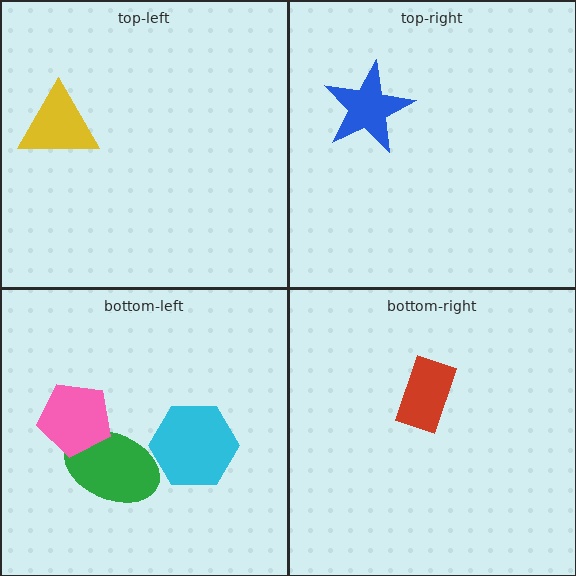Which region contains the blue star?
The top-right region.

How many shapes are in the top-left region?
1.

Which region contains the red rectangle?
The bottom-right region.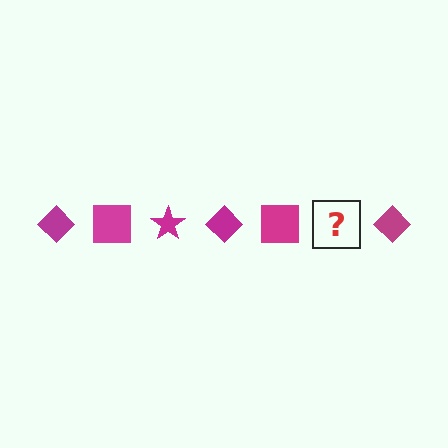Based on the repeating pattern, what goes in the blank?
The blank should be a magenta star.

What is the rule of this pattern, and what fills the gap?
The rule is that the pattern cycles through diamond, square, star shapes in magenta. The gap should be filled with a magenta star.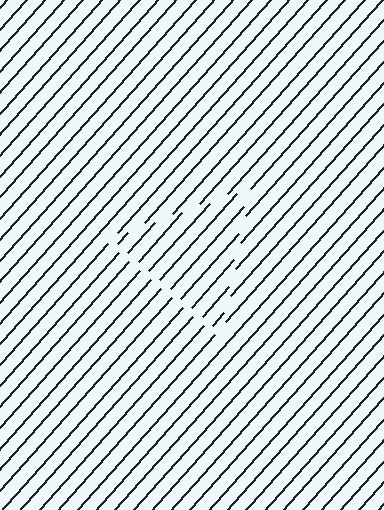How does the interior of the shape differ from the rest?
The interior of the shape contains the same grating, shifted by half a period — the contour is defined by the phase discontinuity where line-ends from the inner and outer gratings abut.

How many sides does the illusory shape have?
3 sides — the line-ends trace a triangle.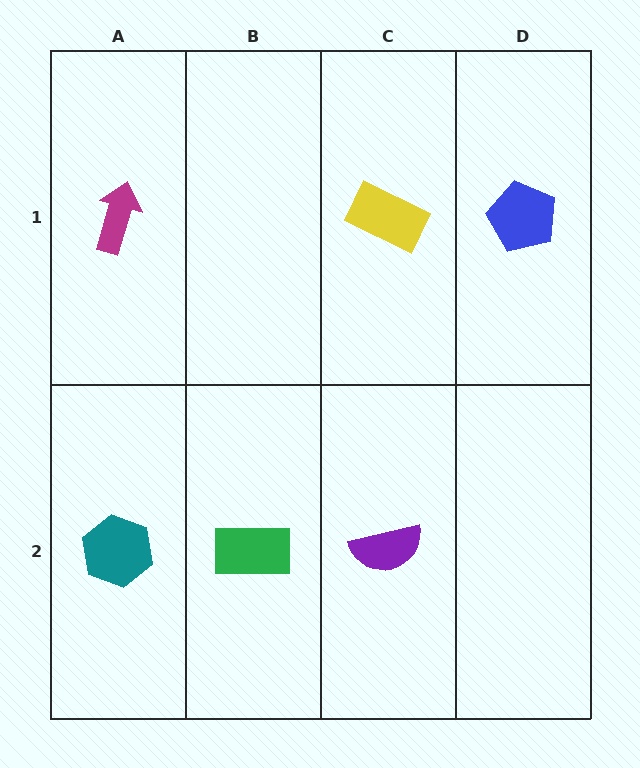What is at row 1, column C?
A yellow rectangle.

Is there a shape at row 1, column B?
No, that cell is empty.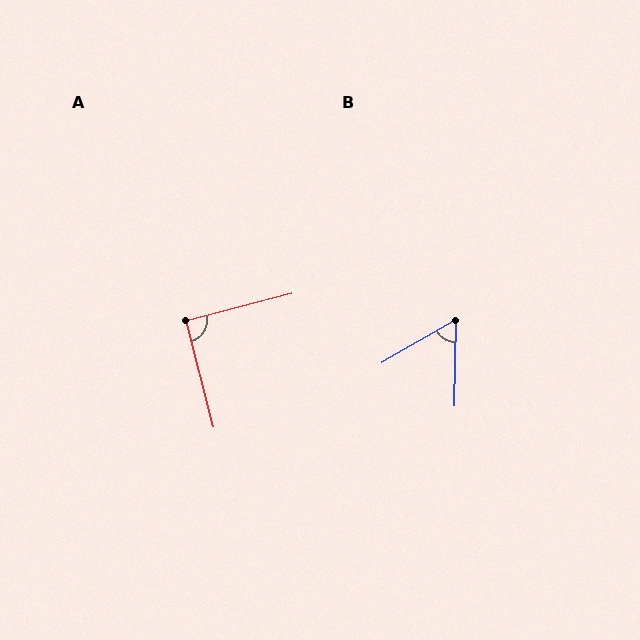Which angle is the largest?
A, at approximately 90 degrees.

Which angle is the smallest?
B, at approximately 59 degrees.